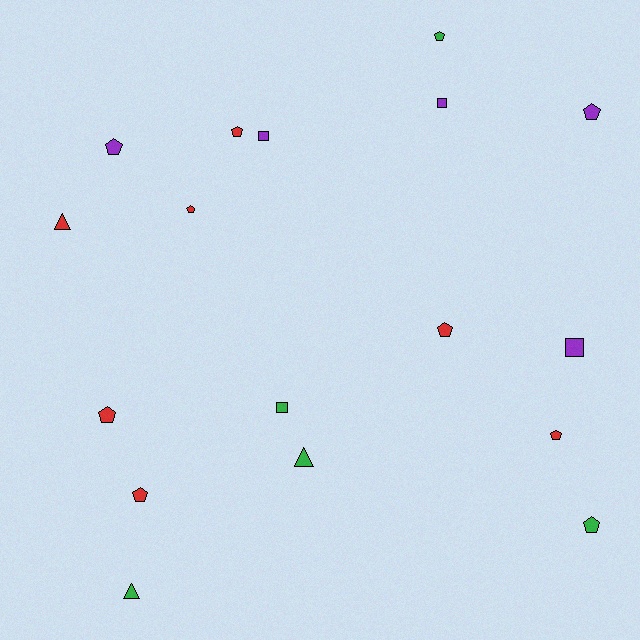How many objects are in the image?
There are 17 objects.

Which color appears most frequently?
Red, with 7 objects.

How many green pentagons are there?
There are 2 green pentagons.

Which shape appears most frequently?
Pentagon, with 10 objects.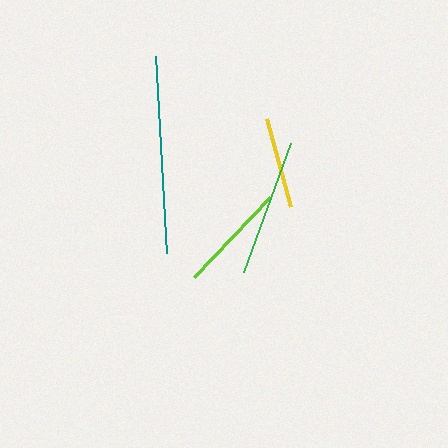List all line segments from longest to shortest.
From longest to shortest: teal, green, lime, yellow.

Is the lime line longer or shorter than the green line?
The green line is longer than the lime line.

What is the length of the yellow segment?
The yellow segment is approximately 91 pixels long.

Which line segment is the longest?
The teal line is the longest at approximately 198 pixels.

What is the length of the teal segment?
The teal segment is approximately 198 pixels long.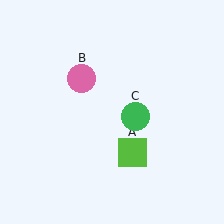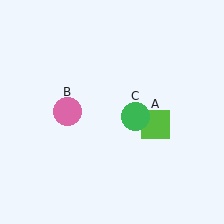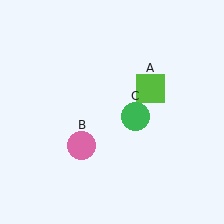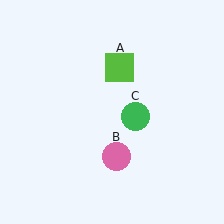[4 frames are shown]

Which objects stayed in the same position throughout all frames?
Green circle (object C) remained stationary.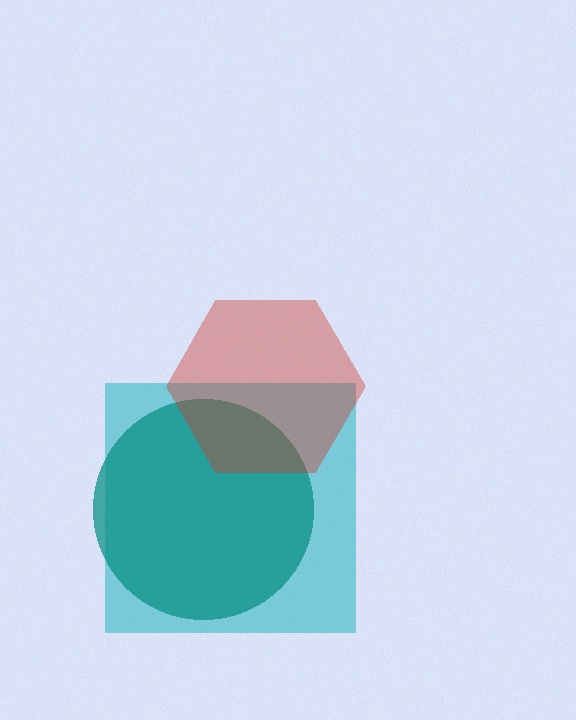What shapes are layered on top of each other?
The layered shapes are: a cyan square, a teal circle, a red hexagon.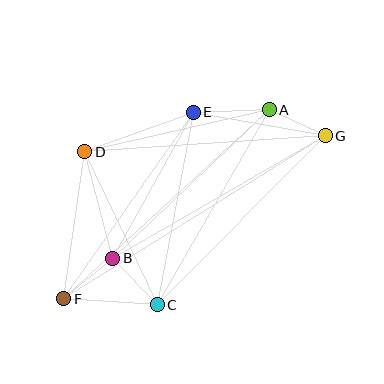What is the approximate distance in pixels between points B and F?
The distance between B and F is approximately 64 pixels.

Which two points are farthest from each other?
Points F and G are farthest from each other.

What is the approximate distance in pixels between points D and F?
The distance between D and F is approximately 149 pixels.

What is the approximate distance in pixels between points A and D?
The distance between A and D is approximately 189 pixels.